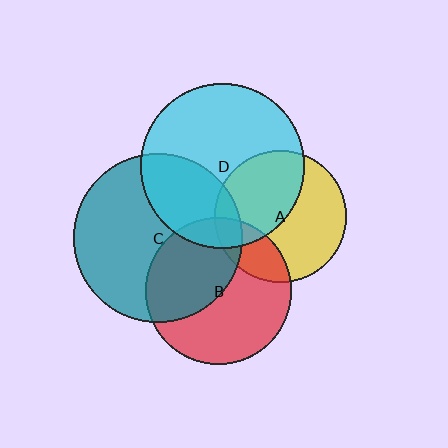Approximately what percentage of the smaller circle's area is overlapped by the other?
Approximately 45%.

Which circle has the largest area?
Circle C (teal).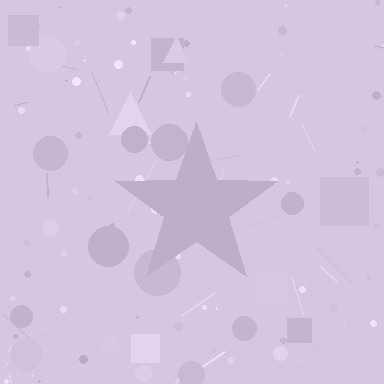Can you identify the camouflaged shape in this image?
The camouflaged shape is a star.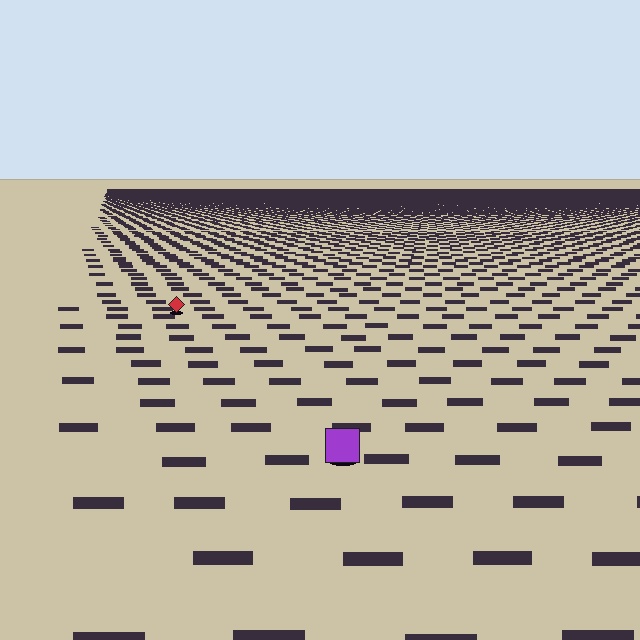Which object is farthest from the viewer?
The red diamond is farthest from the viewer. It appears smaller and the ground texture around it is denser.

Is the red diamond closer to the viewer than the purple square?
No. The purple square is closer — you can tell from the texture gradient: the ground texture is coarser near it.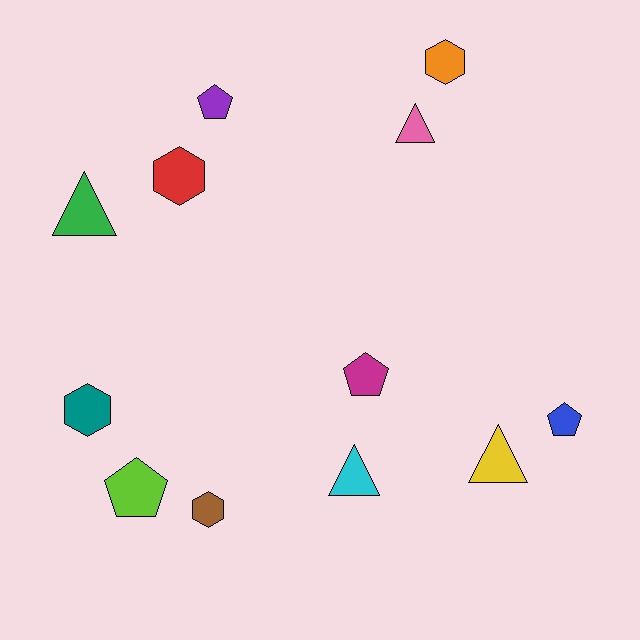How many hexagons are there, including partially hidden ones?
There are 4 hexagons.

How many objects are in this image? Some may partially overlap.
There are 12 objects.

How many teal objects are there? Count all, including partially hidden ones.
There is 1 teal object.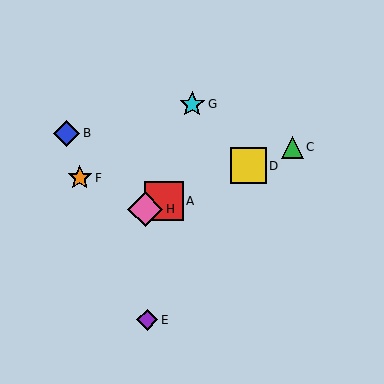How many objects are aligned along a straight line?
4 objects (A, C, D, H) are aligned along a straight line.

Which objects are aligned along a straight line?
Objects A, C, D, H are aligned along a straight line.